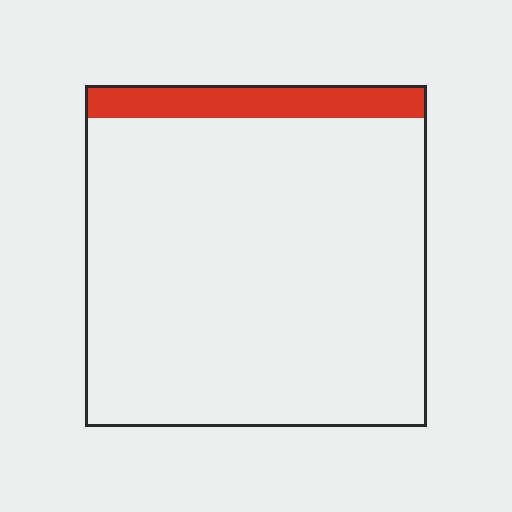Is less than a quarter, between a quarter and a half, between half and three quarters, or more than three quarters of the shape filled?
Less than a quarter.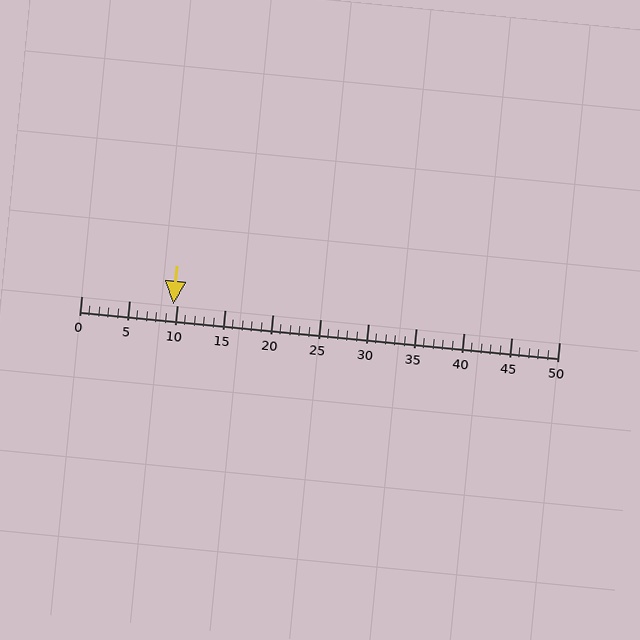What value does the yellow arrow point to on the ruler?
The yellow arrow points to approximately 10.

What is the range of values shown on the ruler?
The ruler shows values from 0 to 50.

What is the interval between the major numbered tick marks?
The major tick marks are spaced 5 units apart.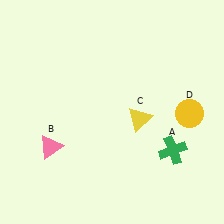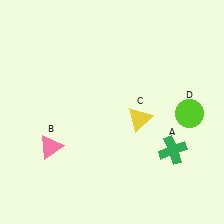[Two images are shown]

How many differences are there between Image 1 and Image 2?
There is 1 difference between the two images.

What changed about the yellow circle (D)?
In Image 1, D is yellow. In Image 2, it changed to lime.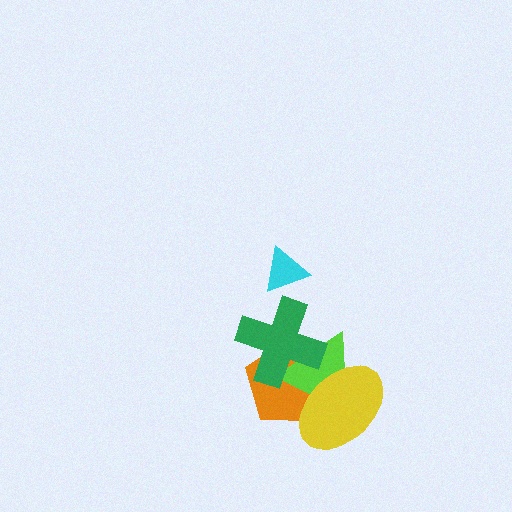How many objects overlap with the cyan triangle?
0 objects overlap with the cyan triangle.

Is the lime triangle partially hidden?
Yes, it is partially covered by another shape.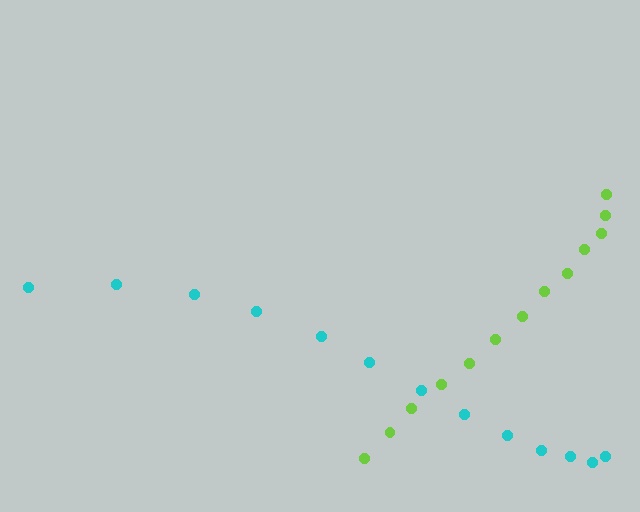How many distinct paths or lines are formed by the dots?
There are 2 distinct paths.